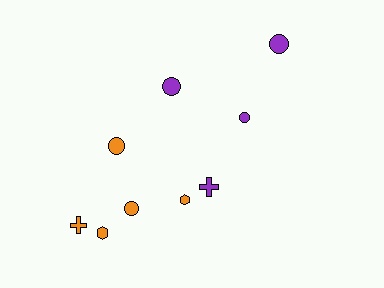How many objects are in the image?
There are 9 objects.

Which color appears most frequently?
Orange, with 5 objects.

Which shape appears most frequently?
Circle, with 5 objects.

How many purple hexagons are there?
There are no purple hexagons.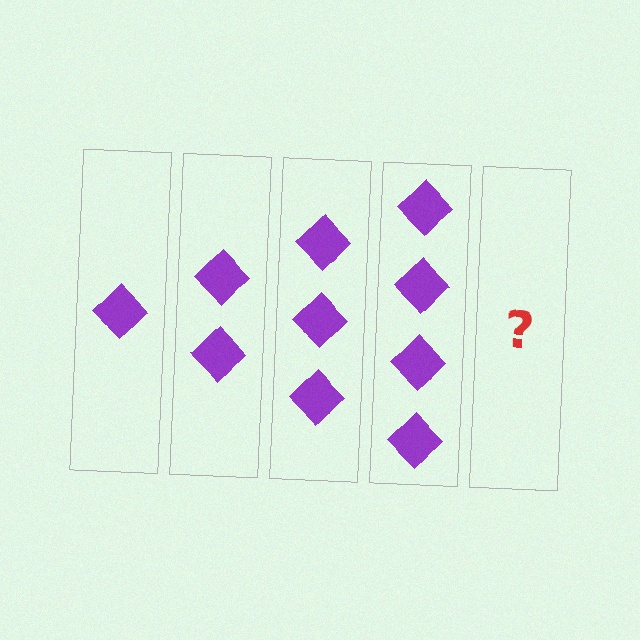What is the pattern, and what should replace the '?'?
The pattern is that each step adds one more diamond. The '?' should be 5 diamonds.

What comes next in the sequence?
The next element should be 5 diamonds.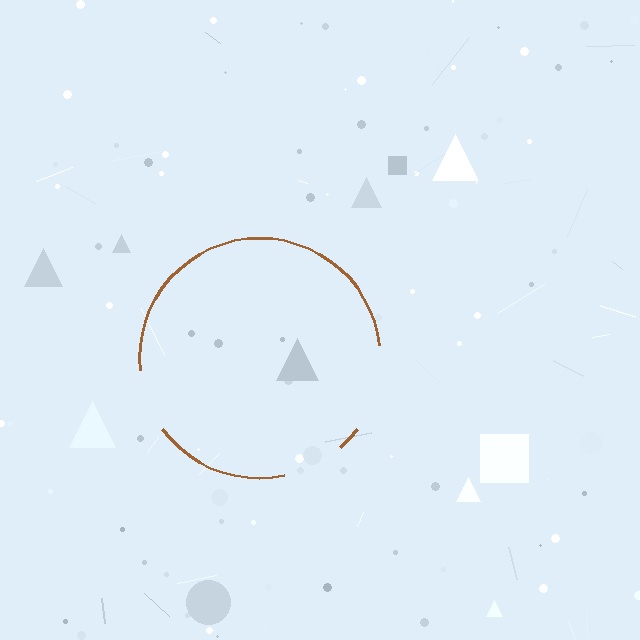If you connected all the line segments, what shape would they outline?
They would outline a circle.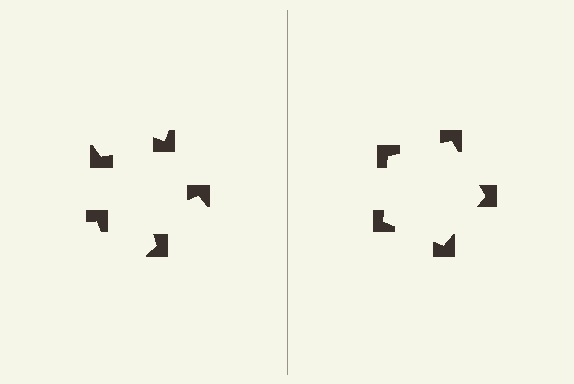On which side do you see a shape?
An illusory pentagon appears on the right side. On the left side the wedge cuts are rotated, so no coherent shape forms.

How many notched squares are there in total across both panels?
10 — 5 on each side.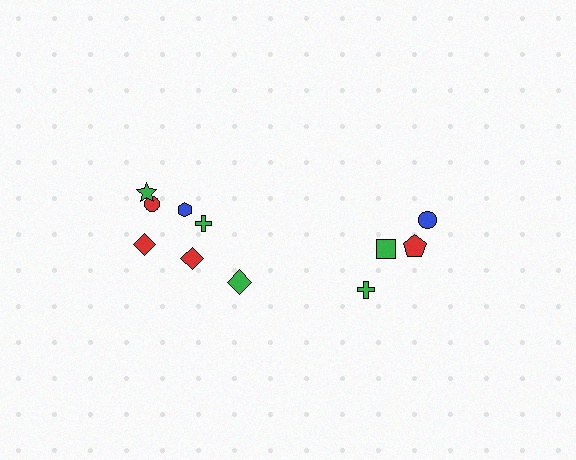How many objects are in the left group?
There are 7 objects.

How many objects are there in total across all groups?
There are 11 objects.